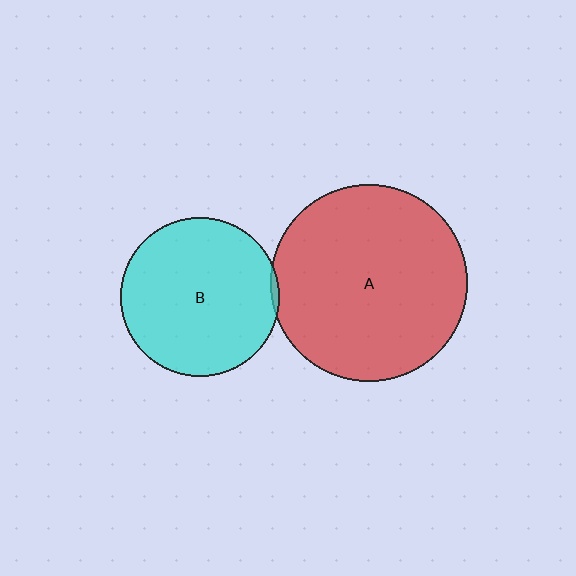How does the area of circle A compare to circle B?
Approximately 1.5 times.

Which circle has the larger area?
Circle A (red).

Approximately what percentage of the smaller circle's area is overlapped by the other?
Approximately 5%.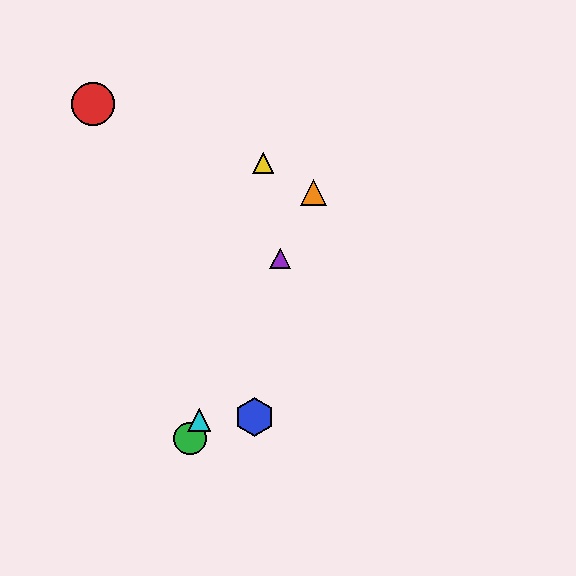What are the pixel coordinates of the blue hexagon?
The blue hexagon is at (254, 417).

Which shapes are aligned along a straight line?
The green circle, the purple triangle, the orange triangle, the cyan triangle are aligned along a straight line.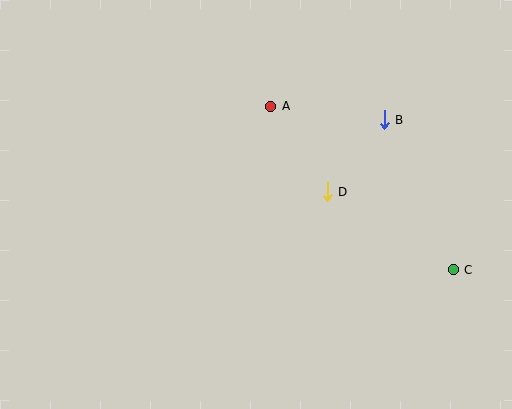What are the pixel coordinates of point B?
Point B is at (384, 120).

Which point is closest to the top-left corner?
Point A is closest to the top-left corner.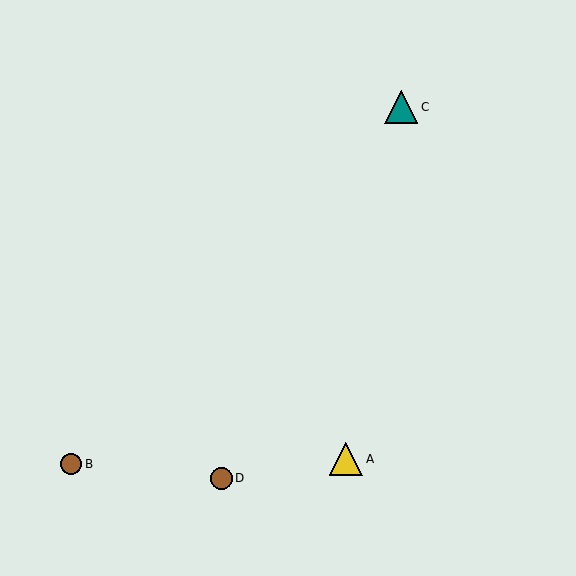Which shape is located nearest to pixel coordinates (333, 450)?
The yellow triangle (labeled A) at (346, 459) is nearest to that location.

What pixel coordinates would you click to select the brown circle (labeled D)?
Click at (221, 479) to select the brown circle D.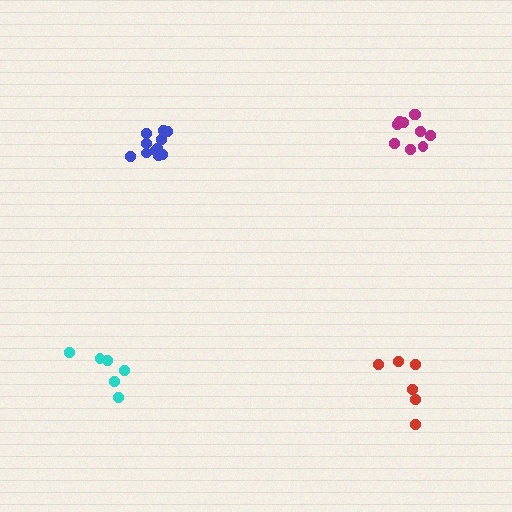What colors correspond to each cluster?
The clusters are colored: cyan, red, magenta, blue.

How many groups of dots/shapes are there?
There are 4 groups.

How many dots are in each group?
Group 1: 6 dots, Group 2: 6 dots, Group 3: 10 dots, Group 4: 11 dots (33 total).